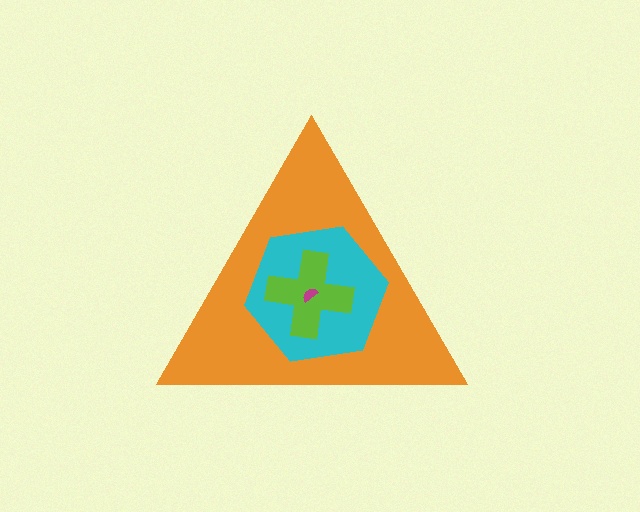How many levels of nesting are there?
4.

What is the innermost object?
The magenta semicircle.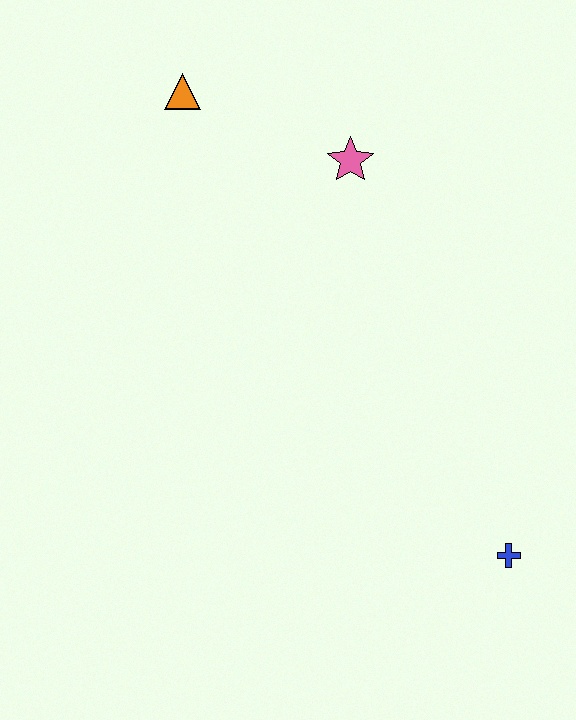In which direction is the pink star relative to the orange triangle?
The pink star is to the right of the orange triangle.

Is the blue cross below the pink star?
Yes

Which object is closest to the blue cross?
The pink star is closest to the blue cross.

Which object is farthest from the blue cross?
The orange triangle is farthest from the blue cross.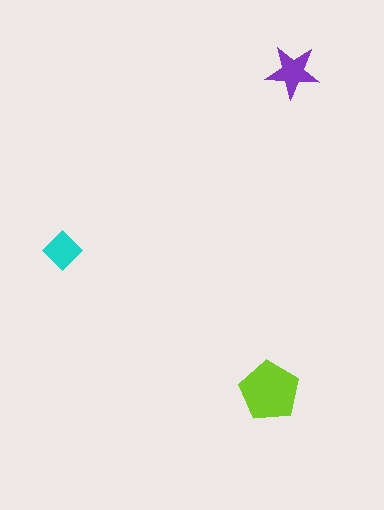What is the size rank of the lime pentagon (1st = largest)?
1st.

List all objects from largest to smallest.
The lime pentagon, the purple star, the cyan diamond.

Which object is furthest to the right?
The purple star is rightmost.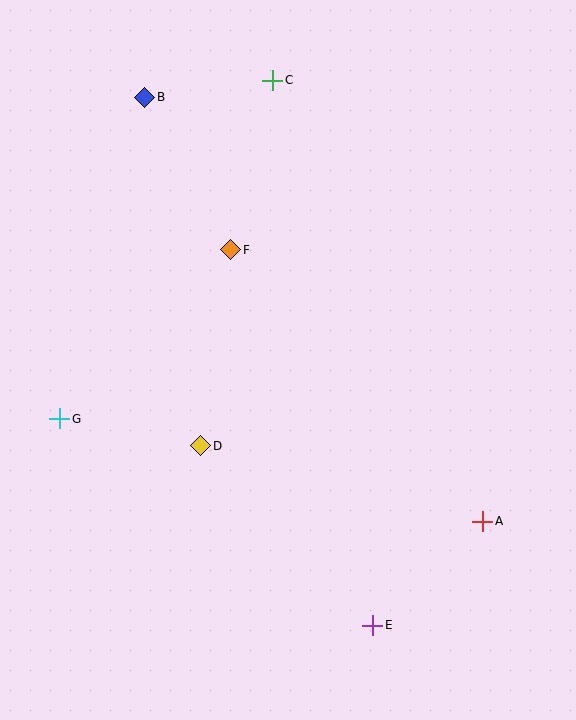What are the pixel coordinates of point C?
Point C is at (273, 80).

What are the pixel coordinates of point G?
Point G is at (60, 419).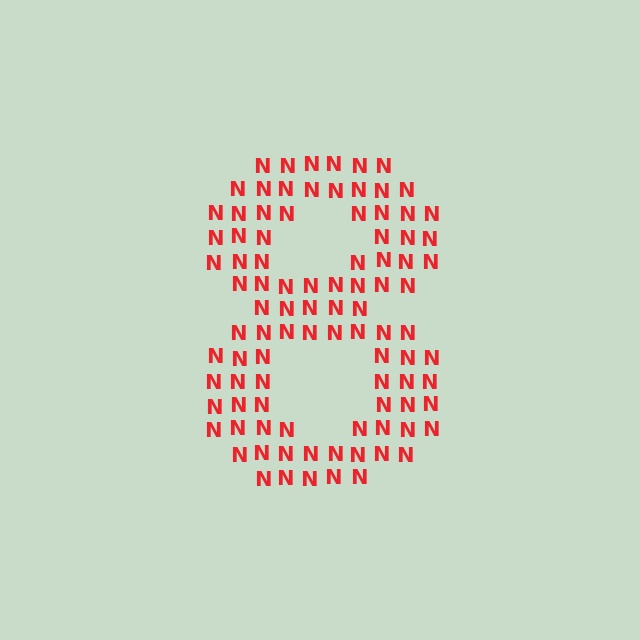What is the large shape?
The large shape is the digit 8.